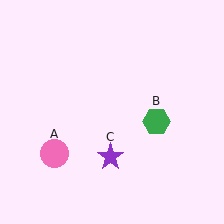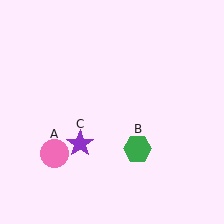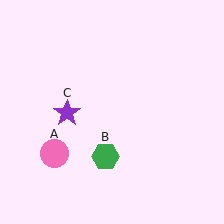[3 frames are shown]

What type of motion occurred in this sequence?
The green hexagon (object B), purple star (object C) rotated clockwise around the center of the scene.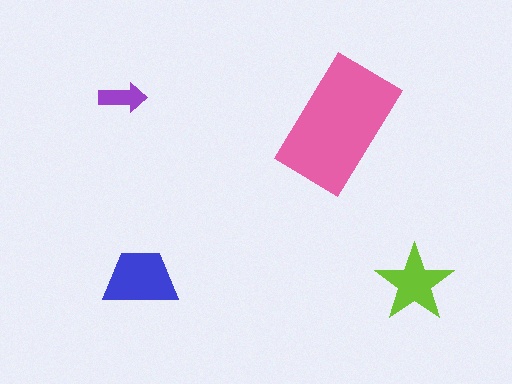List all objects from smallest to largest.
The purple arrow, the lime star, the blue trapezoid, the pink rectangle.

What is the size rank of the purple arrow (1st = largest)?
4th.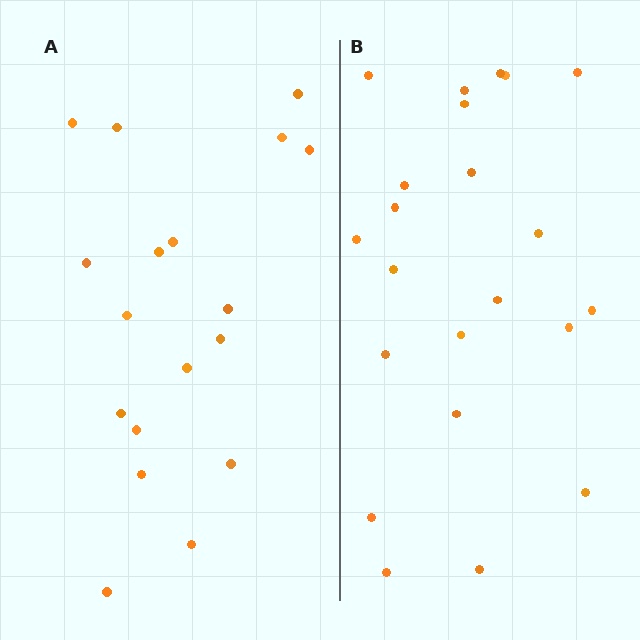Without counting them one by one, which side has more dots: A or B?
Region B (the right region) has more dots.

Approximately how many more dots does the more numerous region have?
Region B has about 4 more dots than region A.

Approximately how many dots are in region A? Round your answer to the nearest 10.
About 20 dots. (The exact count is 18, which rounds to 20.)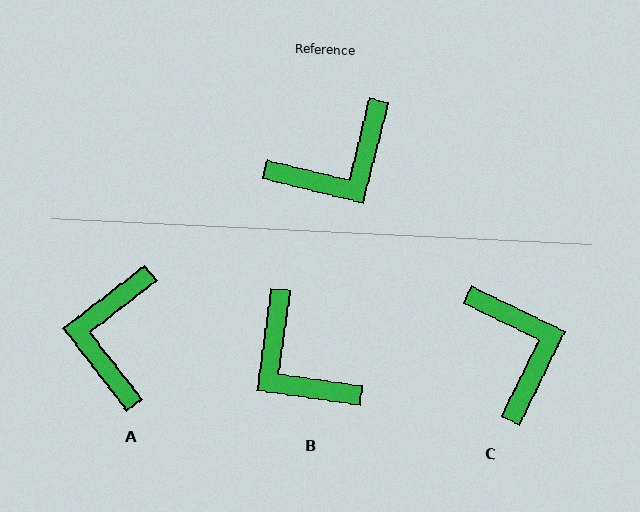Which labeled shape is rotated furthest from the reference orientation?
A, about 128 degrees away.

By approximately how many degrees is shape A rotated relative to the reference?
Approximately 128 degrees clockwise.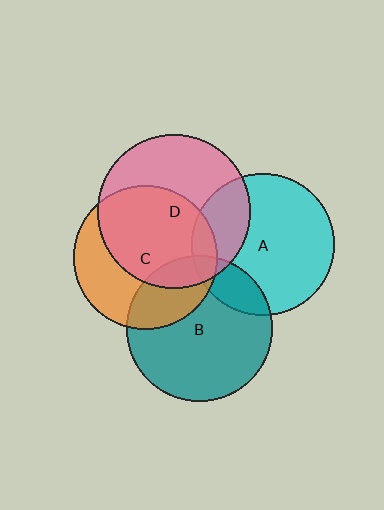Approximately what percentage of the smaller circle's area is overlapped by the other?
Approximately 15%.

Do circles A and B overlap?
Yes.